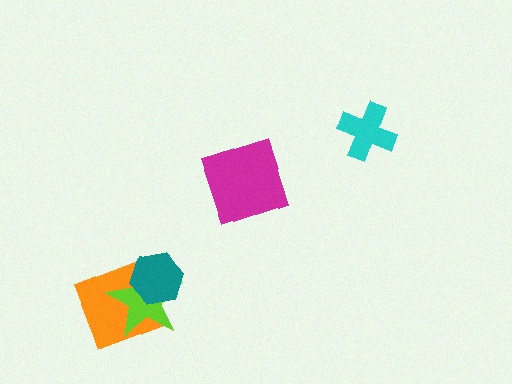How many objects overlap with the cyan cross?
0 objects overlap with the cyan cross.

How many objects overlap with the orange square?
2 objects overlap with the orange square.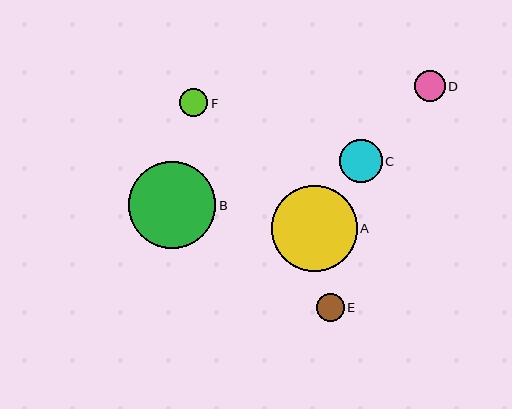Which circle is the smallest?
Circle E is the smallest with a size of approximately 28 pixels.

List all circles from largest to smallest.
From largest to smallest: B, A, C, D, F, E.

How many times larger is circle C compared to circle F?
Circle C is approximately 1.5 times the size of circle F.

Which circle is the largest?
Circle B is the largest with a size of approximately 87 pixels.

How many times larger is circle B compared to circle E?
Circle B is approximately 3.1 times the size of circle E.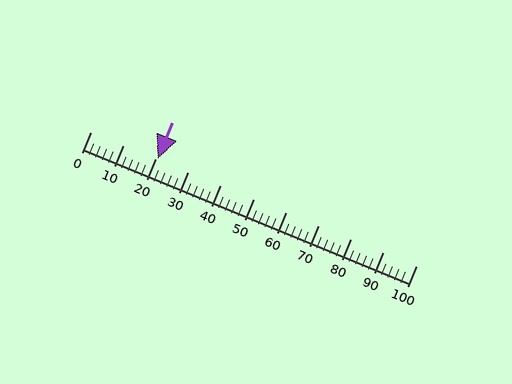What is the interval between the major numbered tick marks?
The major tick marks are spaced 10 units apart.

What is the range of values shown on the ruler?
The ruler shows values from 0 to 100.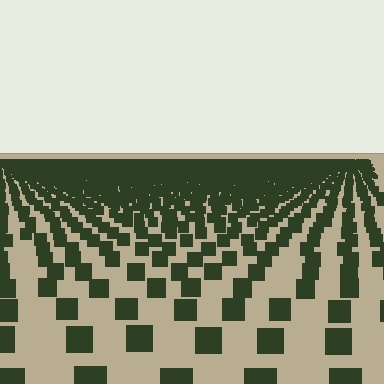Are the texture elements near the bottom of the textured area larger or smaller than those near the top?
Larger. Near the bottom, elements are closer to the viewer and appear at a bigger on-screen size.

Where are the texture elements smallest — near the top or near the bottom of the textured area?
Near the top.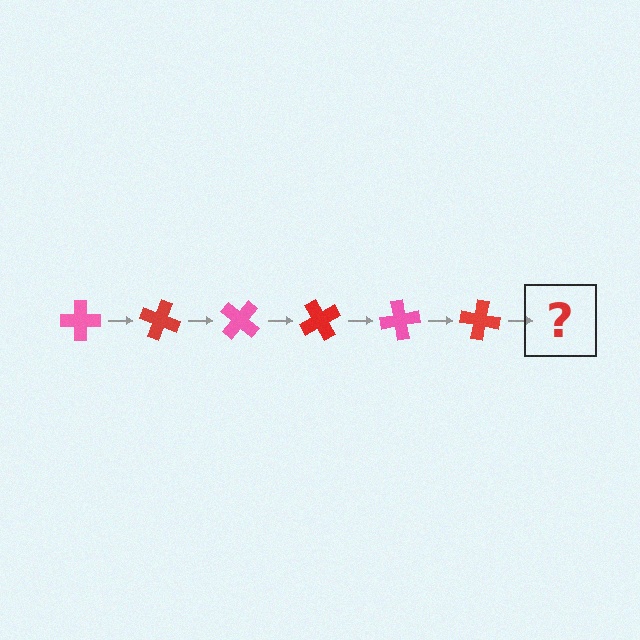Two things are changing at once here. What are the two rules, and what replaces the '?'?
The two rules are that it rotates 20 degrees each step and the color cycles through pink and red. The '?' should be a pink cross, rotated 120 degrees from the start.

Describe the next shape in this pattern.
It should be a pink cross, rotated 120 degrees from the start.